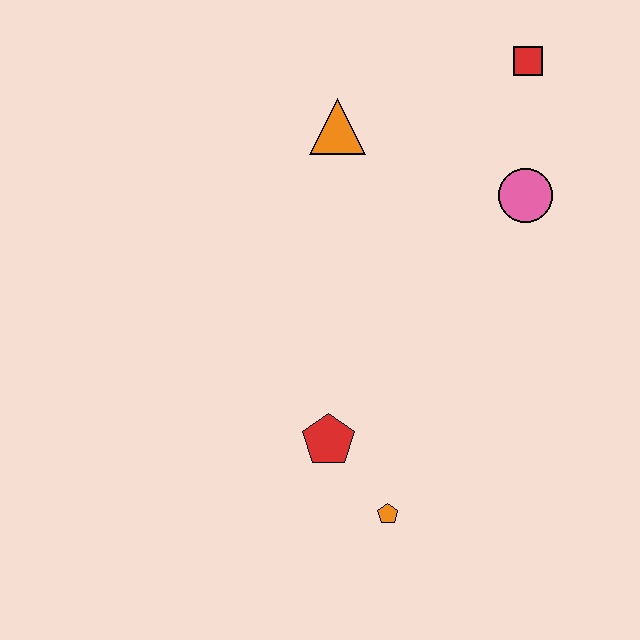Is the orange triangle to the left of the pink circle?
Yes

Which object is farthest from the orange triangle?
The orange pentagon is farthest from the orange triangle.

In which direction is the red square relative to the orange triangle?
The red square is to the right of the orange triangle.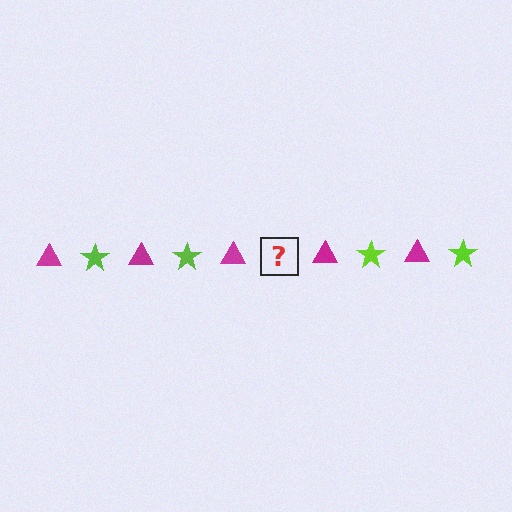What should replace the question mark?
The question mark should be replaced with a lime star.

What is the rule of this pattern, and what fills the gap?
The rule is that the pattern alternates between magenta triangle and lime star. The gap should be filled with a lime star.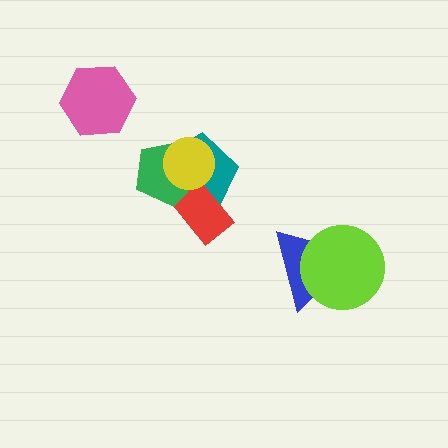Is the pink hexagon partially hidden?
No, no other shape covers it.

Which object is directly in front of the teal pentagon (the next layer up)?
The red rectangle is directly in front of the teal pentagon.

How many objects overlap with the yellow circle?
3 objects overlap with the yellow circle.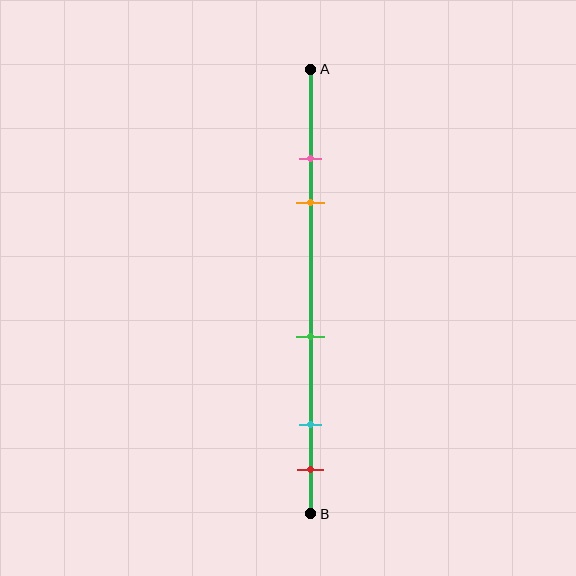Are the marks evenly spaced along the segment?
No, the marks are not evenly spaced.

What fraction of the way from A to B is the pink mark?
The pink mark is approximately 20% (0.2) of the way from A to B.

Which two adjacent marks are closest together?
The pink and orange marks are the closest adjacent pair.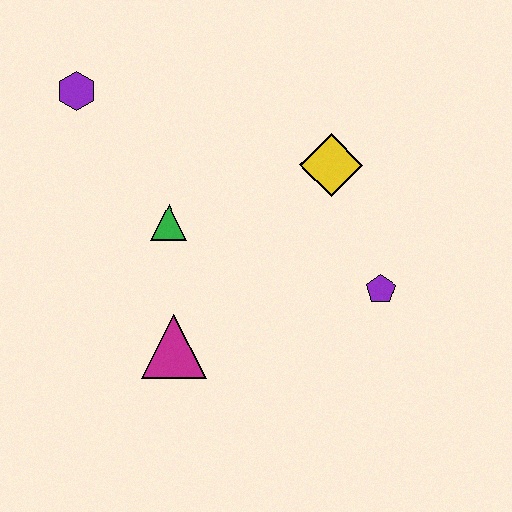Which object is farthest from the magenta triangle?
The purple hexagon is farthest from the magenta triangle.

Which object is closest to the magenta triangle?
The green triangle is closest to the magenta triangle.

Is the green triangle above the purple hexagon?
No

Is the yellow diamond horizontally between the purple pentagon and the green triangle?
Yes